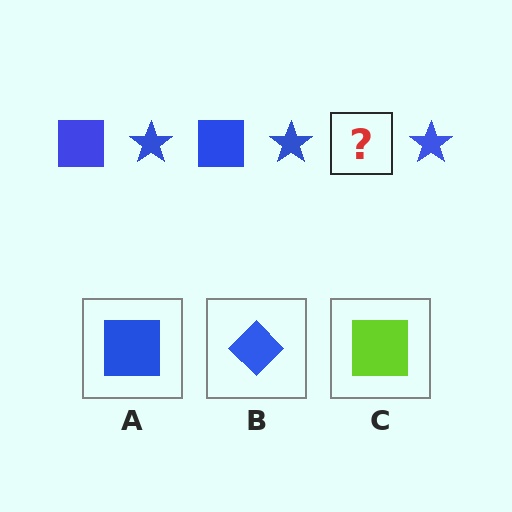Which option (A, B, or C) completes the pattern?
A.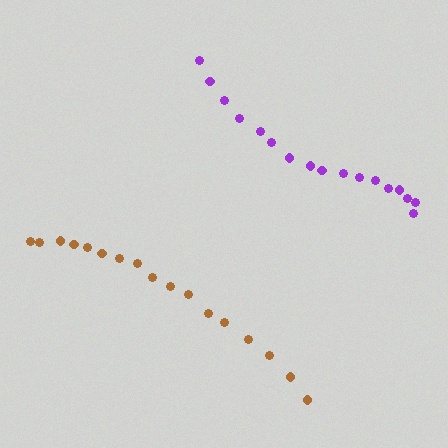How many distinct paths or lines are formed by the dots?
There are 2 distinct paths.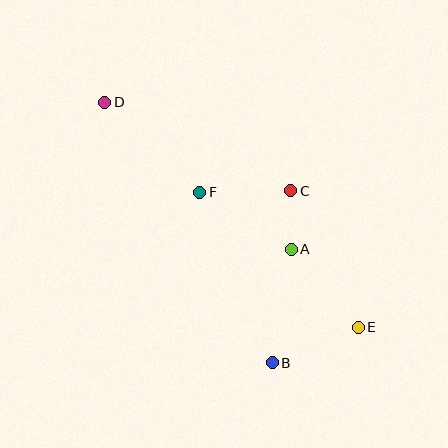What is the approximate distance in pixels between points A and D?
The distance between A and D is approximately 237 pixels.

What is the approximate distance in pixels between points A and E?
The distance between A and E is approximately 103 pixels.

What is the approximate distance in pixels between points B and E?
The distance between B and E is approximately 93 pixels.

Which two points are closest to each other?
Points A and C are closest to each other.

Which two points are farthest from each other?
Points D and E are farthest from each other.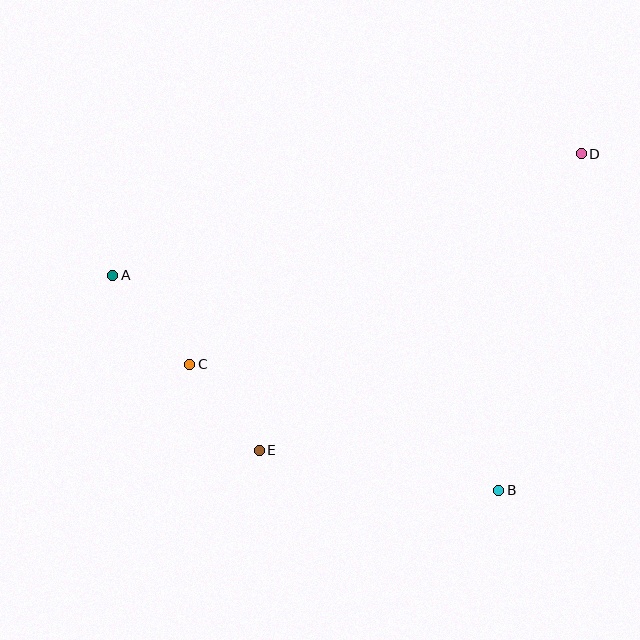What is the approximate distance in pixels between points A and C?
The distance between A and C is approximately 117 pixels.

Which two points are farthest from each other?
Points A and D are farthest from each other.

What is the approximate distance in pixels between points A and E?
The distance between A and E is approximately 228 pixels.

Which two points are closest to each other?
Points C and E are closest to each other.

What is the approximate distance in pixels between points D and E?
The distance between D and E is approximately 438 pixels.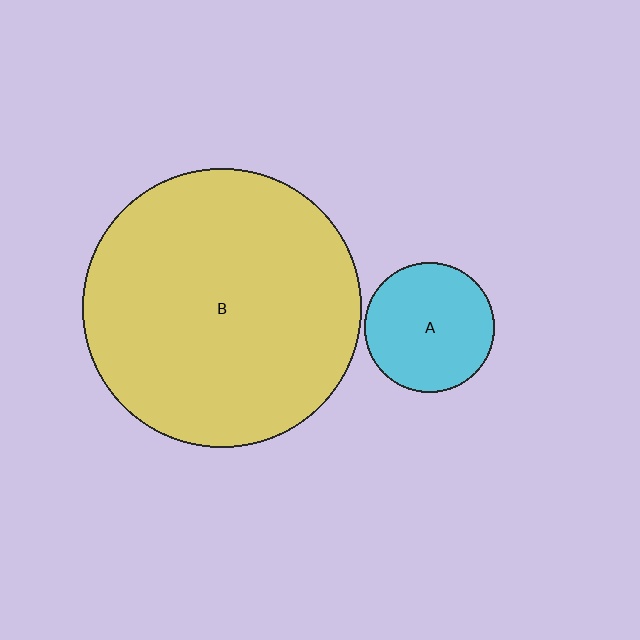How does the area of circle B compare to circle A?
Approximately 4.6 times.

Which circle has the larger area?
Circle B (yellow).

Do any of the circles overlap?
No, none of the circles overlap.